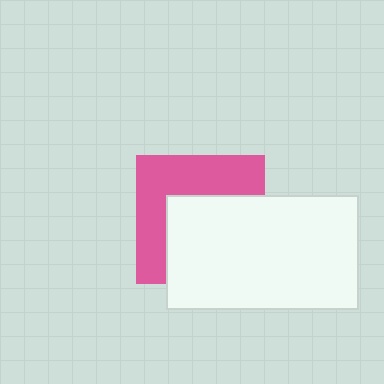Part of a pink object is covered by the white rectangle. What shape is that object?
It is a square.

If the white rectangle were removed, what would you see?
You would see the complete pink square.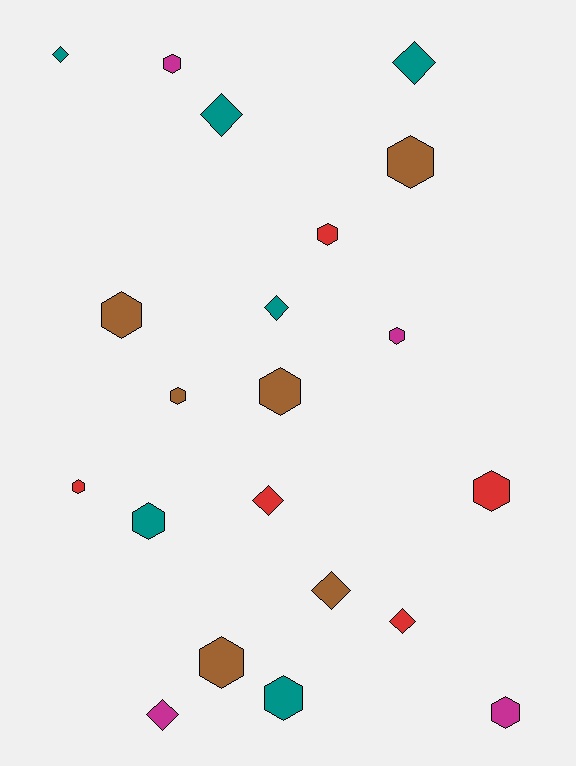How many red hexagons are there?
There are 3 red hexagons.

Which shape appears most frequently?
Hexagon, with 13 objects.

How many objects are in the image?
There are 21 objects.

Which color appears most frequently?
Teal, with 6 objects.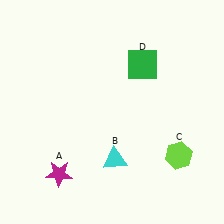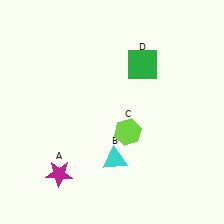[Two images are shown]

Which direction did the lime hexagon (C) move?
The lime hexagon (C) moved left.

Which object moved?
The lime hexagon (C) moved left.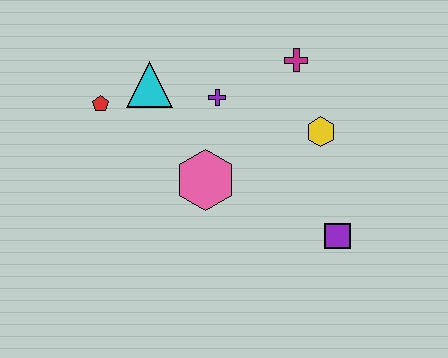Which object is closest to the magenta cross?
The yellow hexagon is closest to the magenta cross.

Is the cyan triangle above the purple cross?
Yes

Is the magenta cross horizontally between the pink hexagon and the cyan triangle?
No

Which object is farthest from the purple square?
The red pentagon is farthest from the purple square.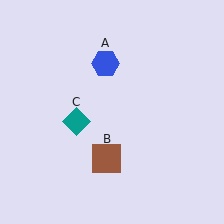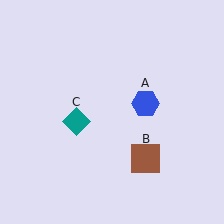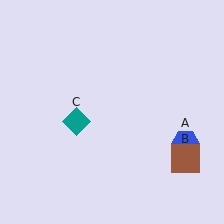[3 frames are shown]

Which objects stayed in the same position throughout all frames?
Teal diamond (object C) remained stationary.